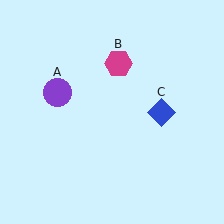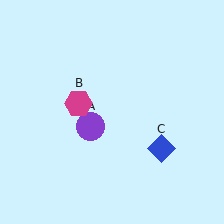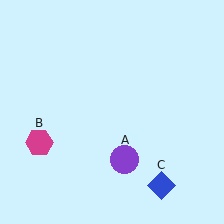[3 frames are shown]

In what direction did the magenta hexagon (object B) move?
The magenta hexagon (object B) moved down and to the left.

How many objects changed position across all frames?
3 objects changed position: purple circle (object A), magenta hexagon (object B), blue diamond (object C).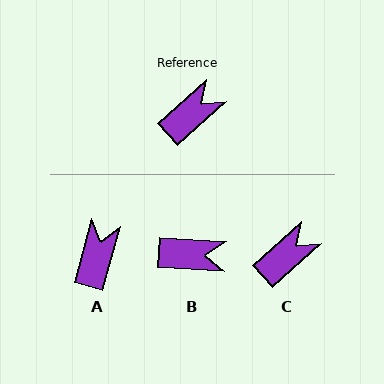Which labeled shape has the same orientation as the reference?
C.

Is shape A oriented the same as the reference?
No, it is off by about 32 degrees.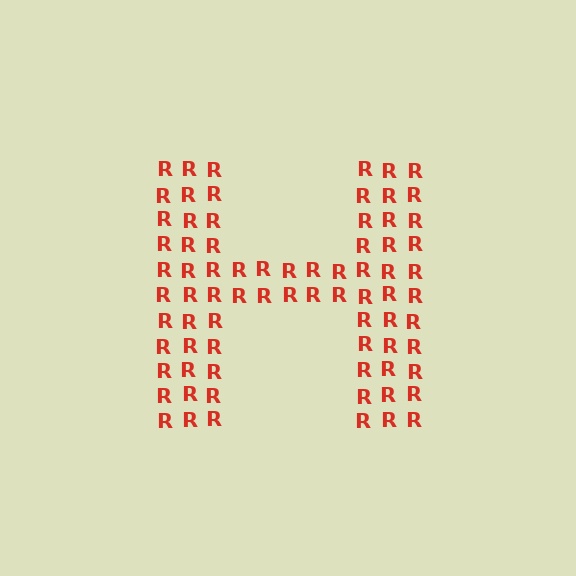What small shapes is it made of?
It is made of small letter R's.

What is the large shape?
The large shape is the letter H.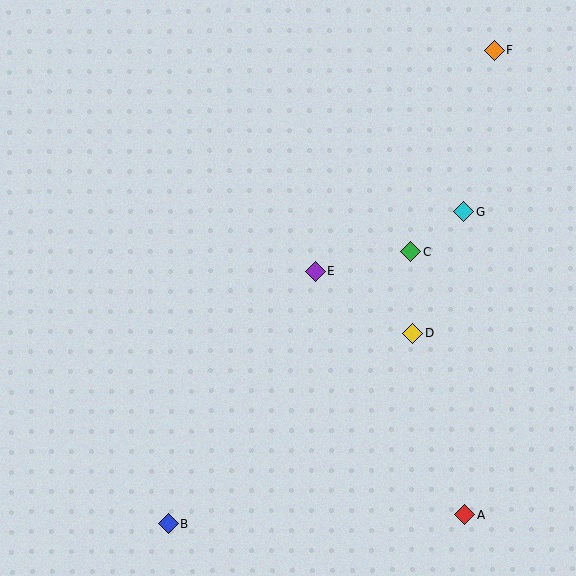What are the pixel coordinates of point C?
Point C is at (411, 252).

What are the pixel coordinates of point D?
Point D is at (413, 334).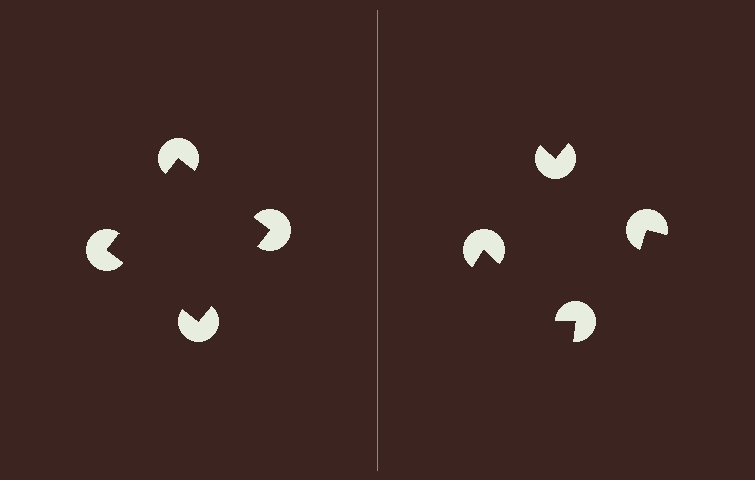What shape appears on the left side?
An illusory square.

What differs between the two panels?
The pac-man discs are positioned identically on both sides; only the wedge orientations differ. On the left they align to a square; on the right they are misaligned.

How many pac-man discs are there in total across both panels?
8 — 4 on each side.